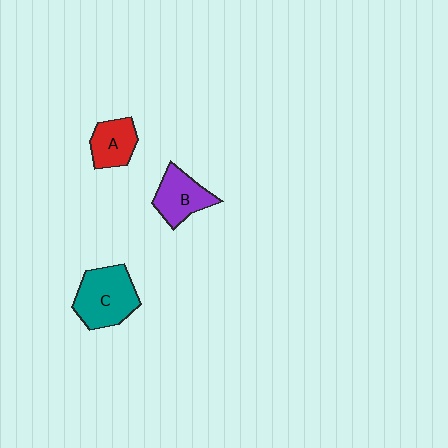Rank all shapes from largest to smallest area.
From largest to smallest: C (teal), B (purple), A (red).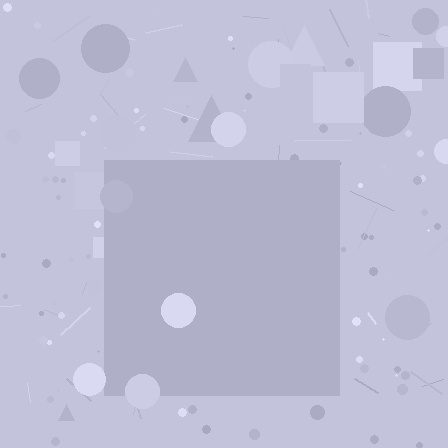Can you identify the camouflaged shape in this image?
The camouflaged shape is a square.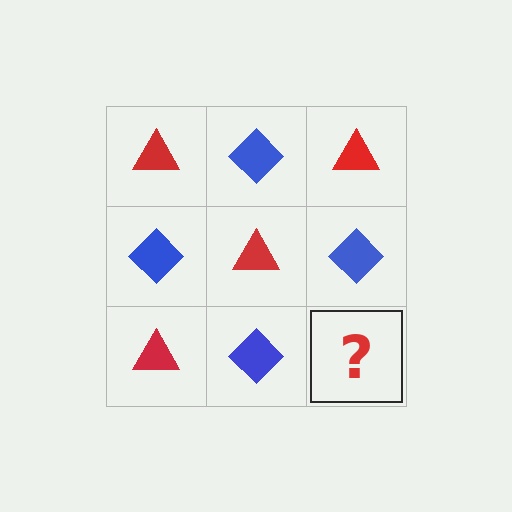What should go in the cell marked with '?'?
The missing cell should contain a red triangle.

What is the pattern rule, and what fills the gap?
The rule is that it alternates red triangle and blue diamond in a checkerboard pattern. The gap should be filled with a red triangle.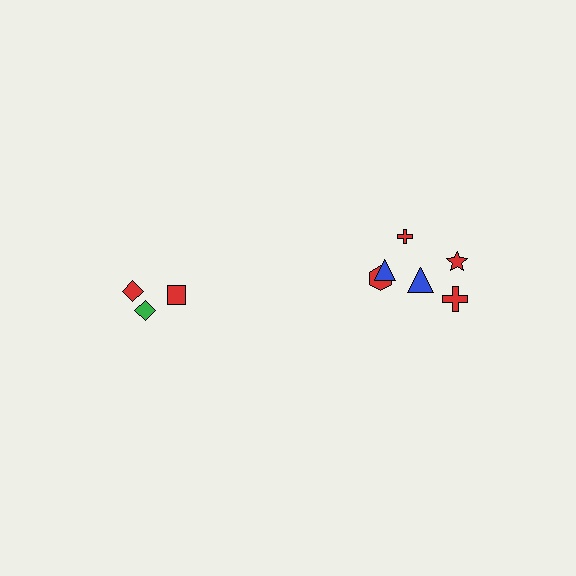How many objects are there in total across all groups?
There are 9 objects.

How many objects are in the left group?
There are 3 objects.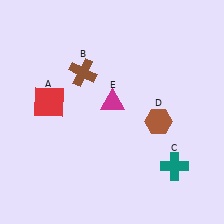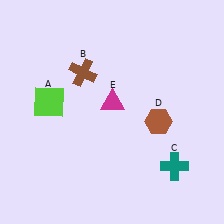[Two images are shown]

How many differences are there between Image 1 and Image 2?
There is 1 difference between the two images.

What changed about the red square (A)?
In Image 1, A is red. In Image 2, it changed to lime.